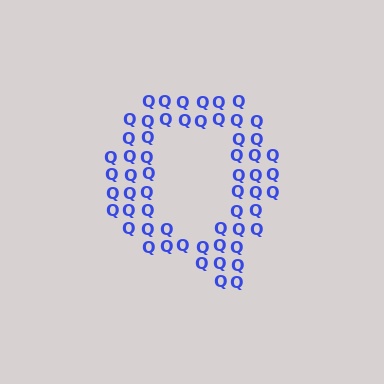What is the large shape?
The large shape is the letter Q.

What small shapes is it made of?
It is made of small letter Q's.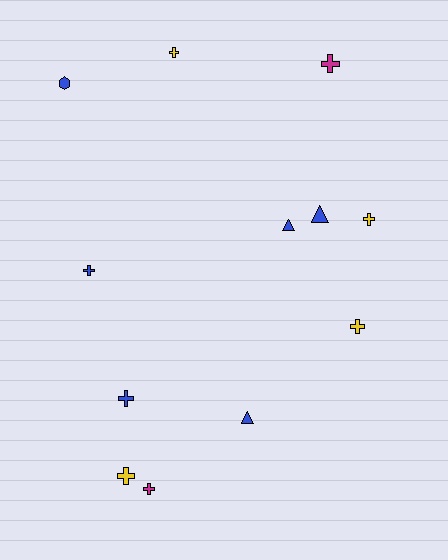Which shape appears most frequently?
Cross, with 8 objects.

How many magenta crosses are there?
There are 2 magenta crosses.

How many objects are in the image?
There are 12 objects.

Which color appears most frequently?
Blue, with 6 objects.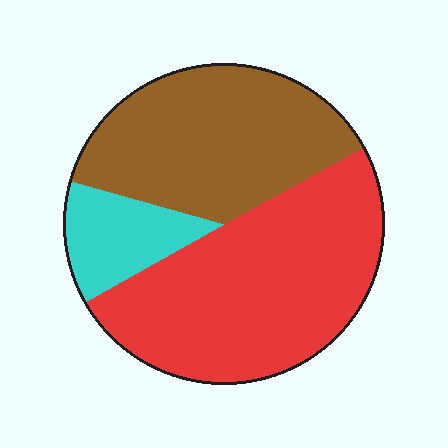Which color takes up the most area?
Red, at roughly 50%.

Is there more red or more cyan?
Red.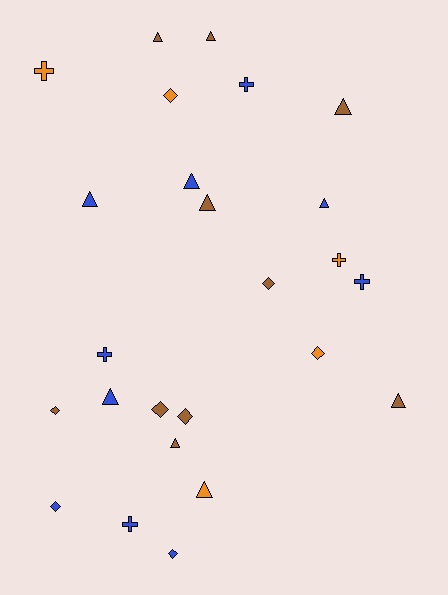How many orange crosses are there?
There are 2 orange crosses.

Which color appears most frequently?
Blue, with 10 objects.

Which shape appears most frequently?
Triangle, with 11 objects.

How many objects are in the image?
There are 25 objects.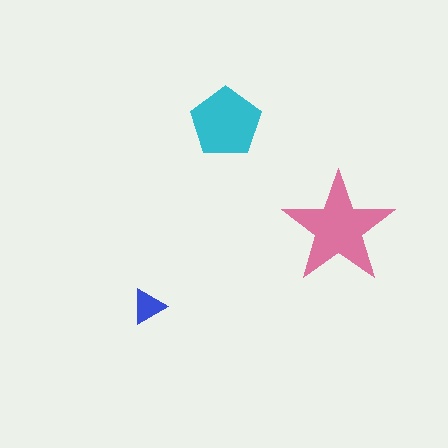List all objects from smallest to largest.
The blue triangle, the cyan pentagon, the pink star.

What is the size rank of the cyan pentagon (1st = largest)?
2nd.